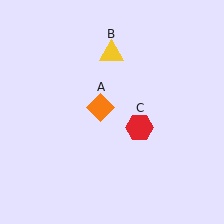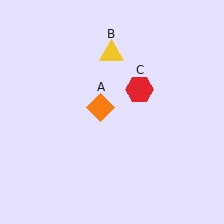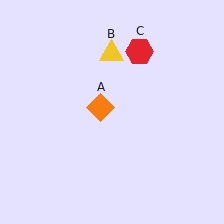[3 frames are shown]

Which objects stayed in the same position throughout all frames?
Orange diamond (object A) and yellow triangle (object B) remained stationary.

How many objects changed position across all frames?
1 object changed position: red hexagon (object C).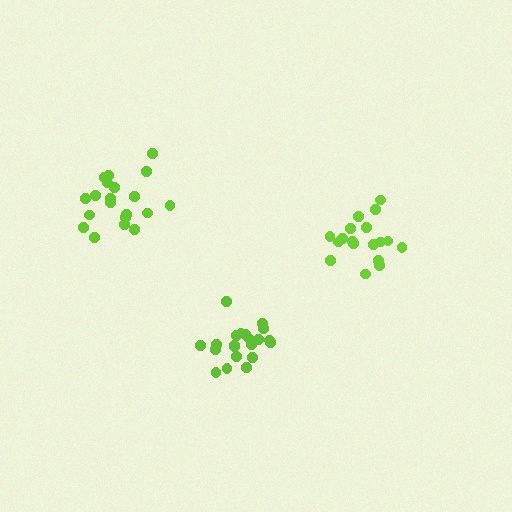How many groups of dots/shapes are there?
There are 3 groups.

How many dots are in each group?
Group 1: 18 dots, Group 2: 21 dots, Group 3: 20 dots (59 total).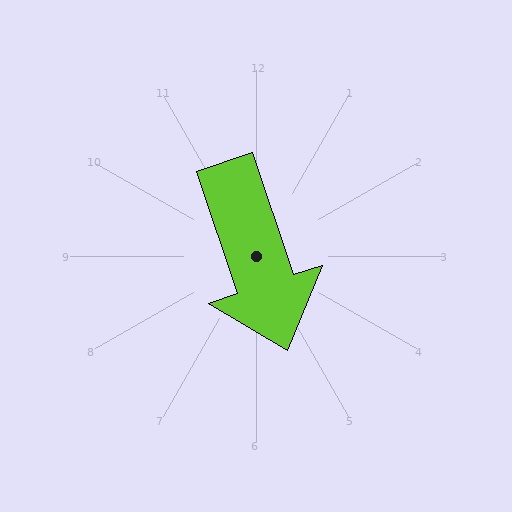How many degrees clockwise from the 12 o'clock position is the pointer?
Approximately 162 degrees.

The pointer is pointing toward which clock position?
Roughly 5 o'clock.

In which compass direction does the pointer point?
South.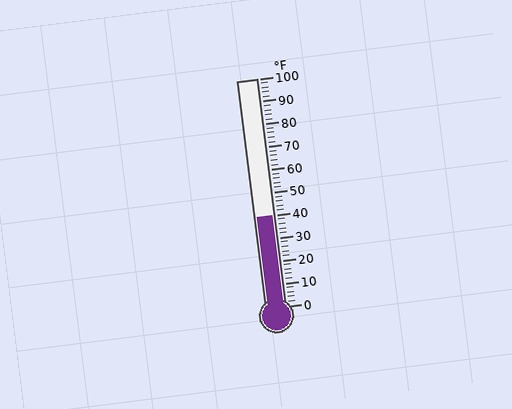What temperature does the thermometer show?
The thermometer shows approximately 40°F.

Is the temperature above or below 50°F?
The temperature is below 50°F.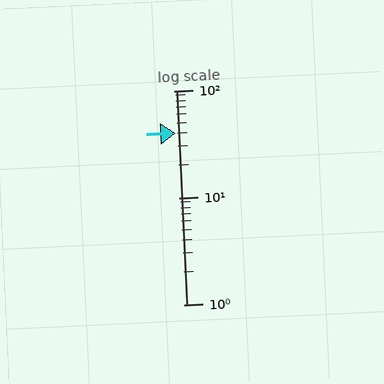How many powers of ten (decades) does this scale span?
The scale spans 2 decades, from 1 to 100.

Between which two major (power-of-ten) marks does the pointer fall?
The pointer is between 10 and 100.